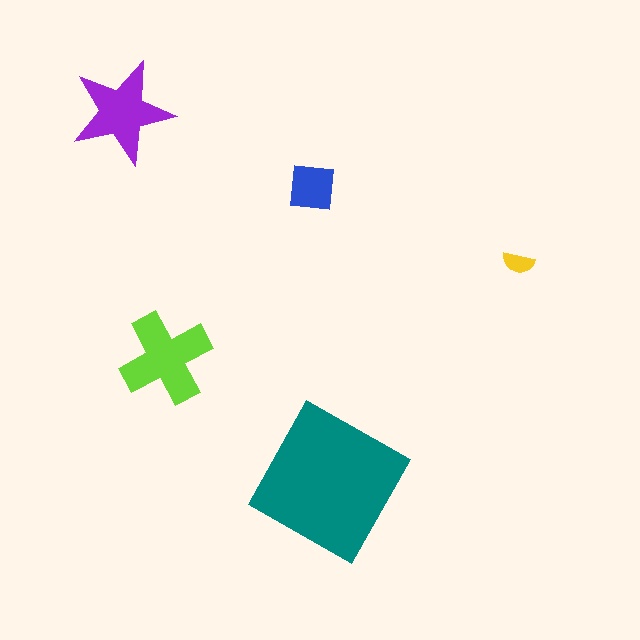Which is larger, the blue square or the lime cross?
The lime cross.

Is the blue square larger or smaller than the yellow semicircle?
Larger.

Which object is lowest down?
The teal square is bottommost.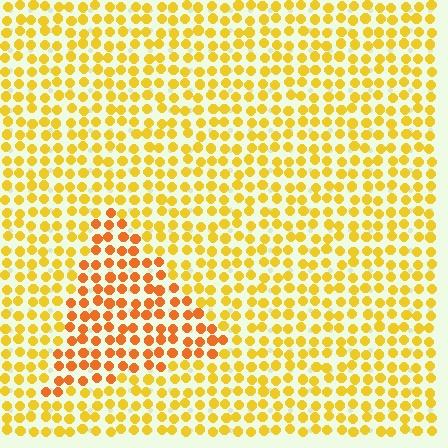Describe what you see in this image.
The image is filled with small yellow elements in a uniform arrangement. A triangle-shaped region is visible where the elements are tinted to a slightly different hue, forming a subtle color boundary.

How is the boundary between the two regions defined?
The boundary is defined purely by a slight shift in hue (about 28 degrees). Spacing, size, and orientation are identical on both sides.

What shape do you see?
I see a triangle.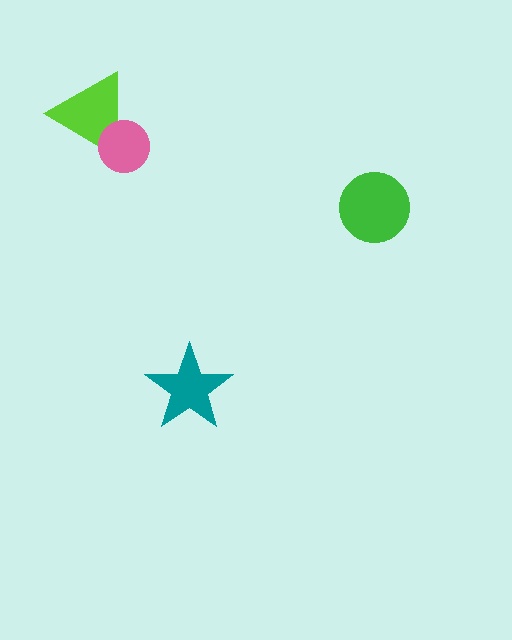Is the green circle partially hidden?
No, no other shape covers it.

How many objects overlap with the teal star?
0 objects overlap with the teal star.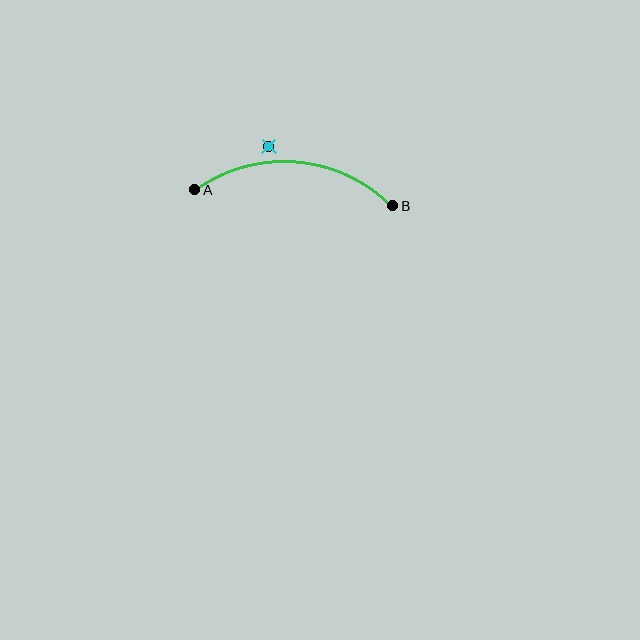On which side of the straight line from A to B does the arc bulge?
The arc bulges above the straight line connecting A and B.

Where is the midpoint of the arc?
The arc midpoint is the point on the curve farthest from the straight line joining A and B. It sits above that line.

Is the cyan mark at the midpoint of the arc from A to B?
No — the cyan mark does not lie on the arc at all. It sits slightly outside the curve.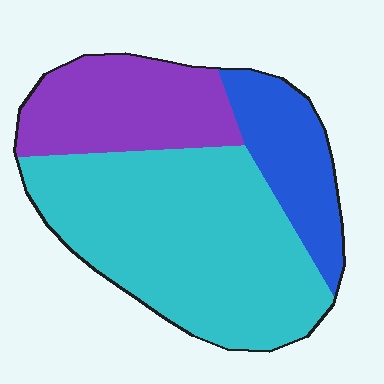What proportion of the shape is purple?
Purple covers about 25% of the shape.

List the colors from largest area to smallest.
From largest to smallest: cyan, purple, blue.